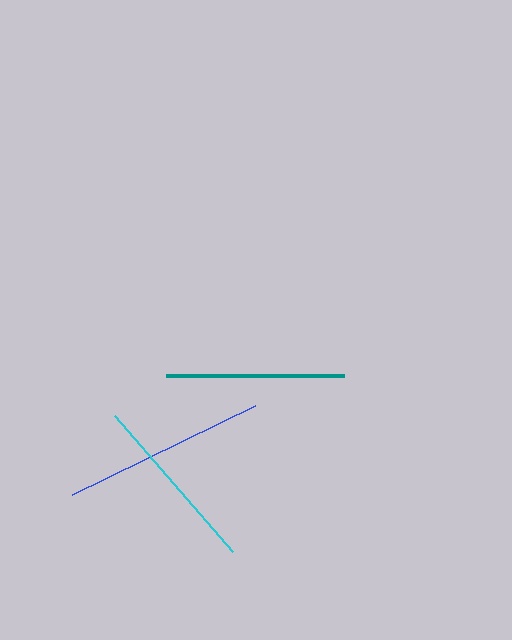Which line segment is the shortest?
The teal line is the shortest at approximately 178 pixels.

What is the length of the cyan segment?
The cyan segment is approximately 181 pixels long.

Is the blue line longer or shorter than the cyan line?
The blue line is longer than the cyan line.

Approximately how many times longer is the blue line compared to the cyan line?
The blue line is approximately 1.1 times the length of the cyan line.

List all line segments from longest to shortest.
From longest to shortest: blue, cyan, teal.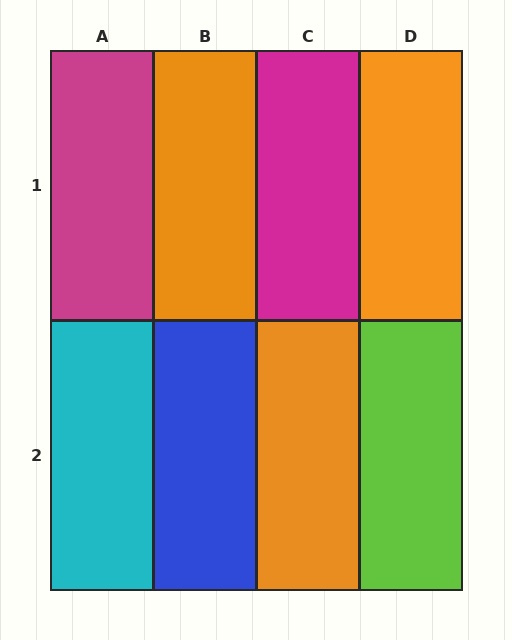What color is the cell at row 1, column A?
Magenta.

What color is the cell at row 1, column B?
Orange.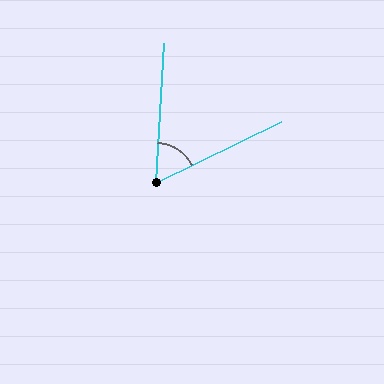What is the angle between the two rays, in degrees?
Approximately 61 degrees.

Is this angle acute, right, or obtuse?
It is acute.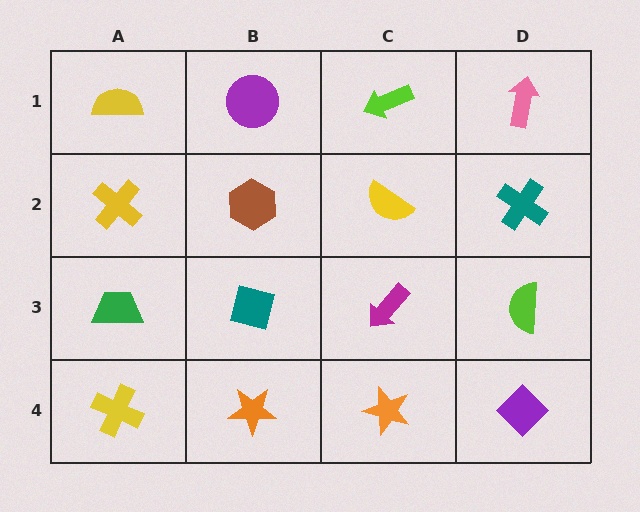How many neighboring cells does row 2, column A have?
3.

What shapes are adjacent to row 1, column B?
A brown hexagon (row 2, column B), a yellow semicircle (row 1, column A), a lime arrow (row 1, column C).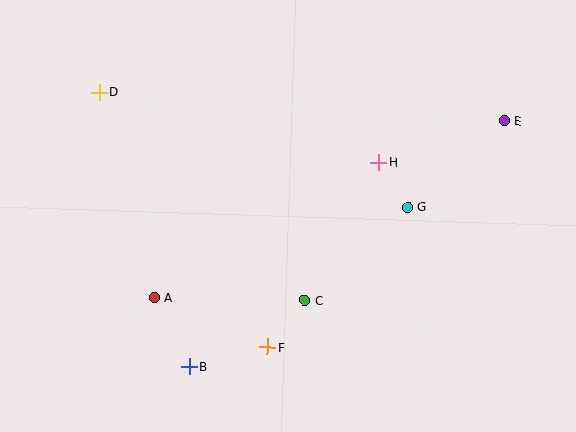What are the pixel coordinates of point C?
Point C is at (305, 300).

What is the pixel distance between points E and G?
The distance between E and G is 130 pixels.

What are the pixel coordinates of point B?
Point B is at (189, 367).